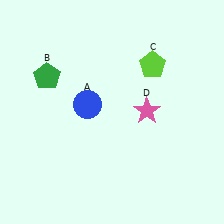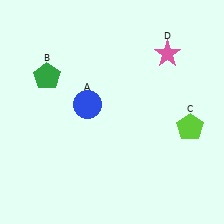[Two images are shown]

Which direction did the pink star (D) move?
The pink star (D) moved up.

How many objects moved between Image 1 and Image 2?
2 objects moved between the two images.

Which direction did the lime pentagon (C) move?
The lime pentagon (C) moved down.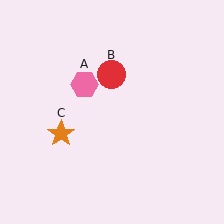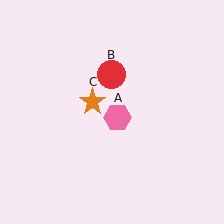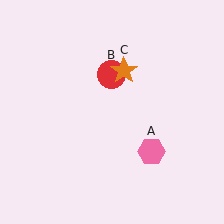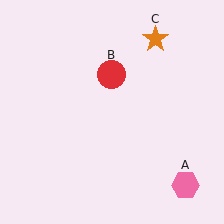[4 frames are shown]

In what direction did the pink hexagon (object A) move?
The pink hexagon (object A) moved down and to the right.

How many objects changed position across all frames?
2 objects changed position: pink hexagon (object A), orange star (object C).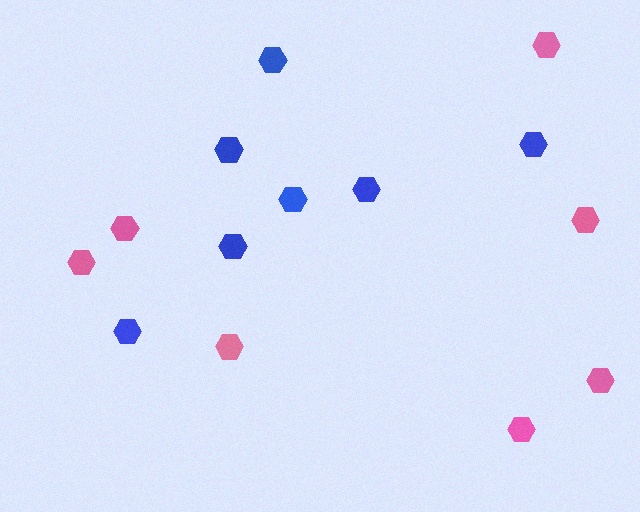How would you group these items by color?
There are 2 groups: one group of pink hexagons (7) and one group of blue hexagons (7).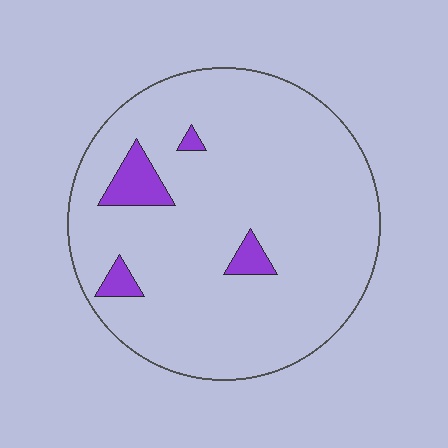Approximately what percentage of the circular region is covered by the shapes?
Approximately 5%.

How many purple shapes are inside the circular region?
4.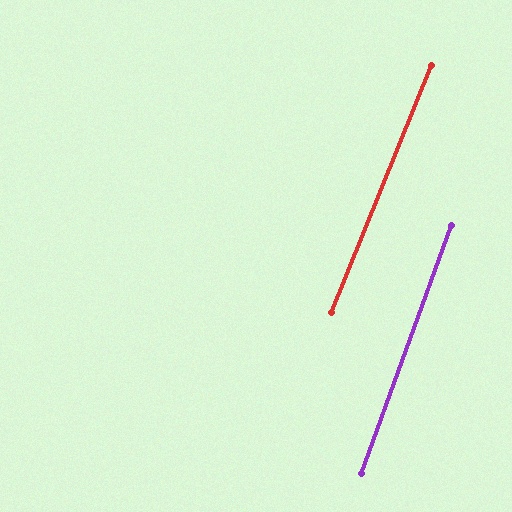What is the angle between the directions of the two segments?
Approximately 2 degrees.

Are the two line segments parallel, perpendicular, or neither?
Parallel — their directions differ by only 1.9°.